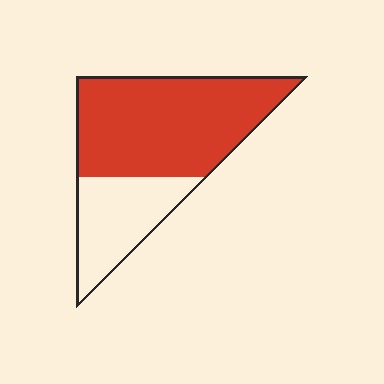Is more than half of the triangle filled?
Yes.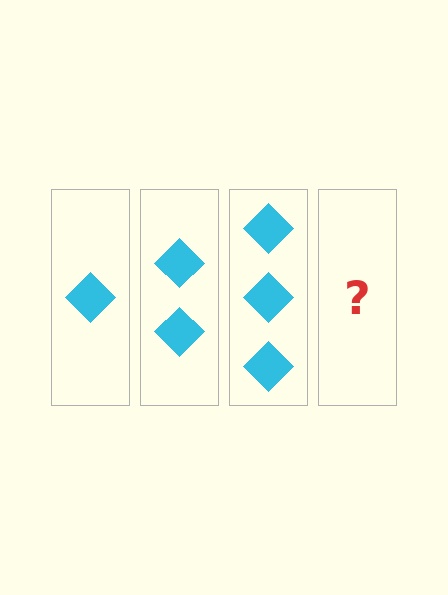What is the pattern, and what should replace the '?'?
The pattern is that each step adds one more diamond. The '?' should be 4 diamonds.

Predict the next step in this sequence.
The next step is 4 diamonds.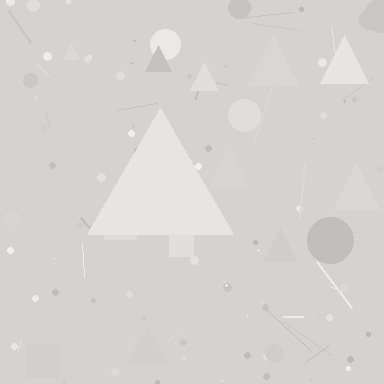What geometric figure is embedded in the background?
A triangle is embedded in the background.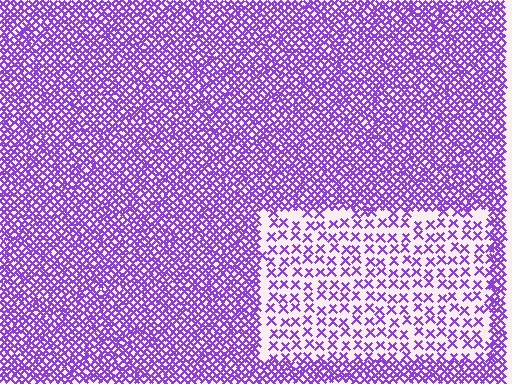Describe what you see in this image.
The image contains small purple elements arranged at two different densities. A rectangle-shaped region is visible where the elements are less densely packed than the surrounding area.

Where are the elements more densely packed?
The elements are more densely packed outside the rectangle boundary.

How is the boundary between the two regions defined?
The boundary is defined by a change in element density (approximately 2.8x ratio). All elements are the same color, size, and shape.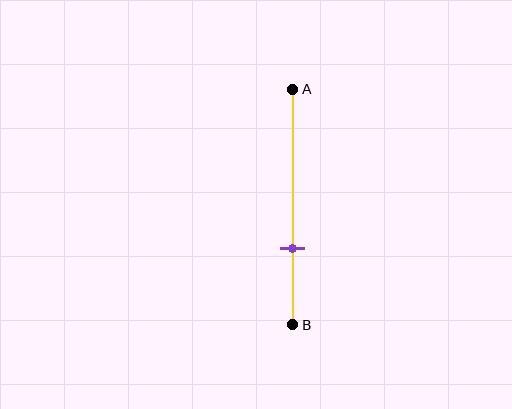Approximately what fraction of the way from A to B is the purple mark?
The purple mark is approximately 70% of the way from A to B.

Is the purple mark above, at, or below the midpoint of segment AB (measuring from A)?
The purple mark is below the midpoint of segment AB.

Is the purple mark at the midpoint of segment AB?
No, the mark is at about 70% from A, not at the 50% midpoint.